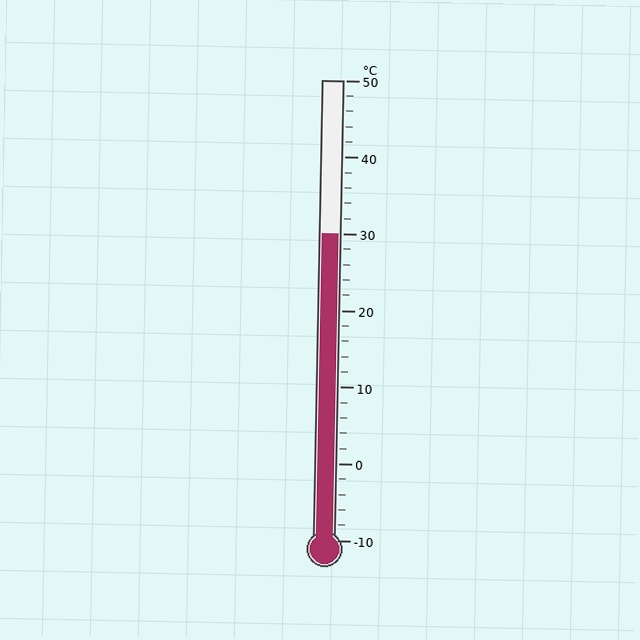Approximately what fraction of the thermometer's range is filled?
The thermometer is filled to approximately 65% of its range.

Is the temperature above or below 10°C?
The temperature is above 10°C.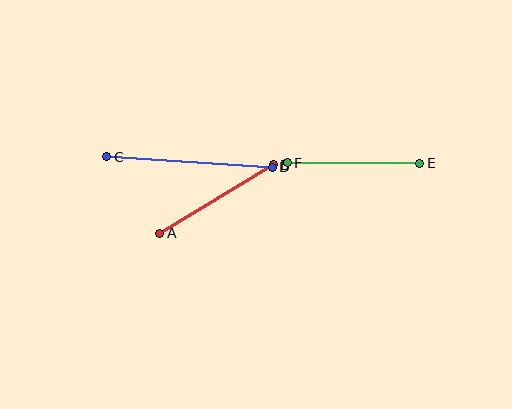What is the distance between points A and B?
The distance is approximately 132 pixels.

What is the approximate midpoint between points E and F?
The midpoint is at approximately (354, 163) pixels.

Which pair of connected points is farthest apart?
Points C and D are farthest apart.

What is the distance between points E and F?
The distance is approximately 132 pixels.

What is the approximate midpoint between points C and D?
The midpoint is at approximately (190, 162) pixels.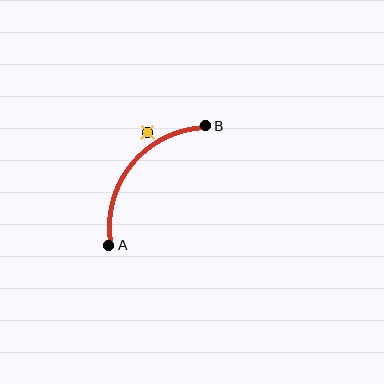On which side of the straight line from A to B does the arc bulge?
The arc bulges above and to the left of the straight line connecting A and B.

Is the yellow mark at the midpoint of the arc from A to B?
No — the yellow mark does not lie on the arc at all. It sits slightly outside the curve.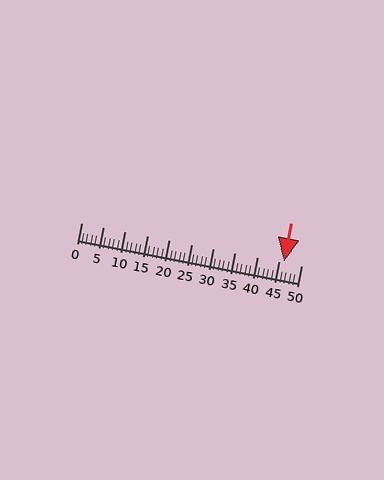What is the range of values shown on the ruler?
The ruler shows values from 0 to 50.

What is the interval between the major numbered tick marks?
The major tick marks are spaced 5 units apart.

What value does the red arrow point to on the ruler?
The red arrow points to approximately 46.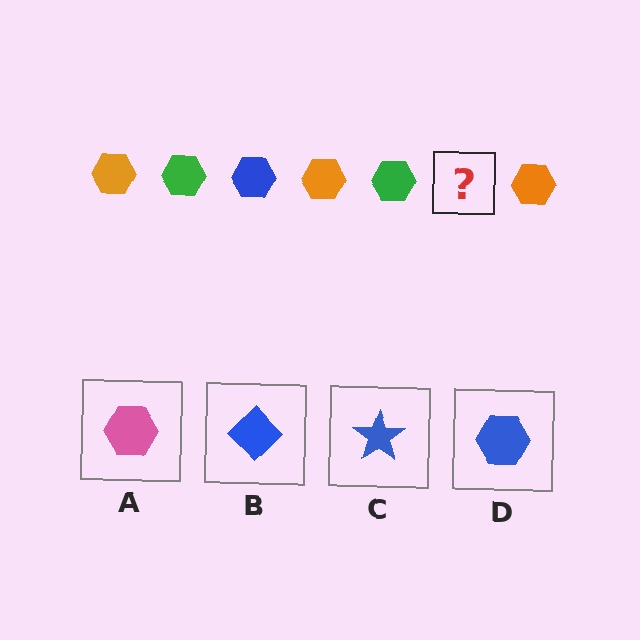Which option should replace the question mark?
Option D.